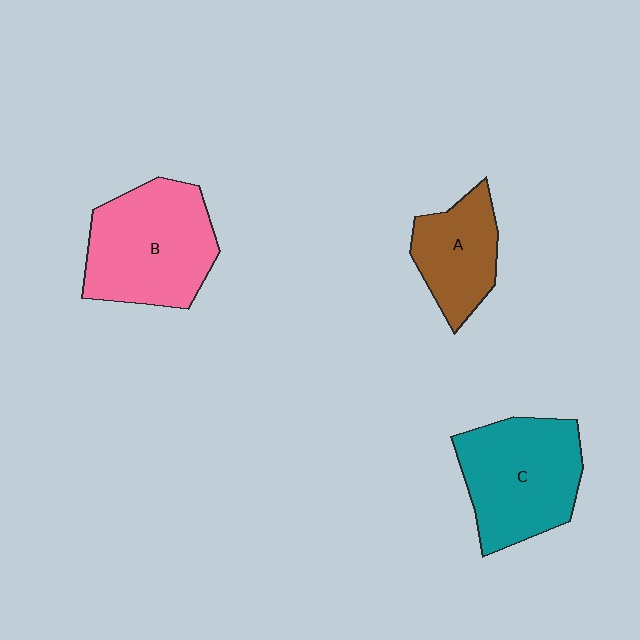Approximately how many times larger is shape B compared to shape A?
Approximately 1.6 times.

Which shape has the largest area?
Shape B (pink).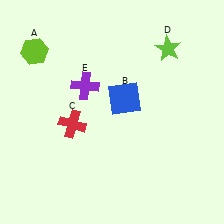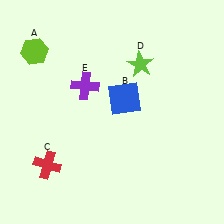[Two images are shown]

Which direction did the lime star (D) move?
The lime star (D) moved left.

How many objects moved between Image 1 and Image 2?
2 objects moved between the two images.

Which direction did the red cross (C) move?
The red cross (C) moved down.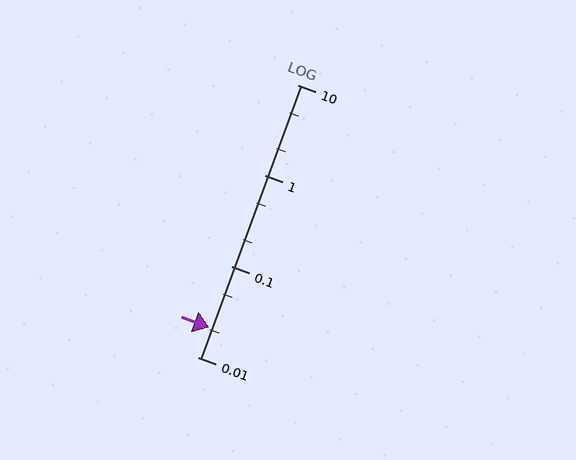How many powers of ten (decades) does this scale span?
The scale spans 3 decades, from 0.01 to 10.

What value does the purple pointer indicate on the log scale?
The pointer indicates approximately 0.021.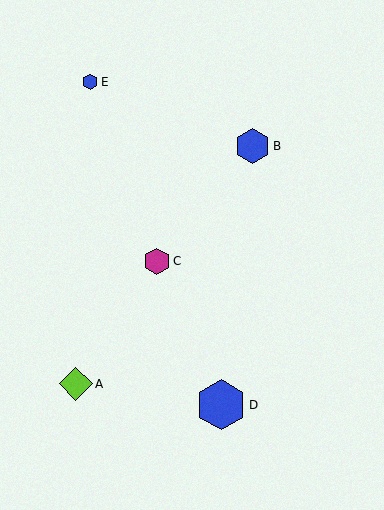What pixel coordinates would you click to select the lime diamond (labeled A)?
Click at (76, 384) to select the lime diamond A.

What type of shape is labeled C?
Shape C is a magenta hexagon.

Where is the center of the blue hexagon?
The center of the blue hexagon is at (253, 146).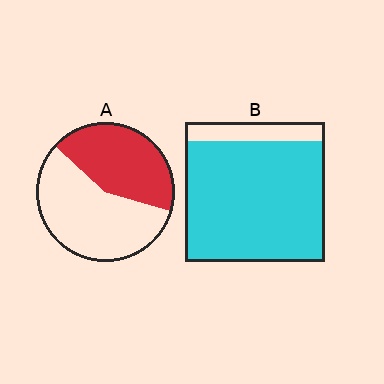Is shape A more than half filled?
No.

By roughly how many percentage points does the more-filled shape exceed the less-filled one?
By roughly 45 percentage points (B over A).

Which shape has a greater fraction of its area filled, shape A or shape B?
Shape B.